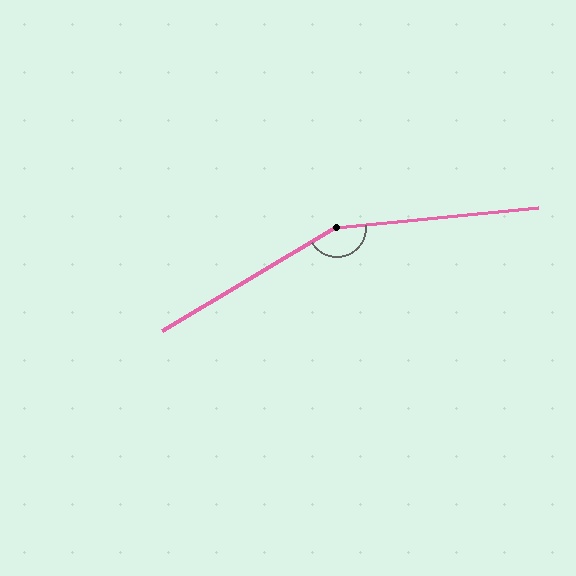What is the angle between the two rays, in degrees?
Approximately 155 degrees.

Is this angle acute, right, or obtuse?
It is obtuse.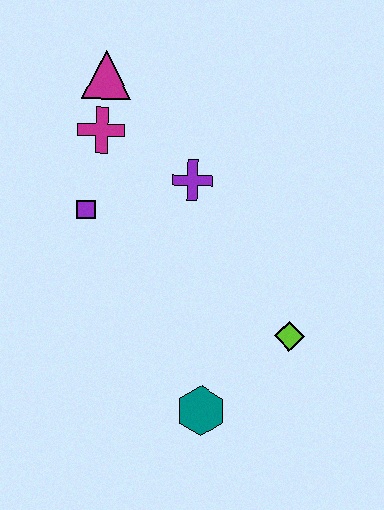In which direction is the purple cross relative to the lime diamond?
The purple cross is above the lime diamond.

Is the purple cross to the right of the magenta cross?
Yes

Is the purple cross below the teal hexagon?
No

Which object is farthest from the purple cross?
The teal hexagon is farthest from the purple cross.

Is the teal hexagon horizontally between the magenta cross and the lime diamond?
Yes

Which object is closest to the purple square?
The magenta cross is closest to the purple square.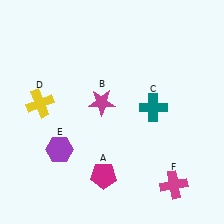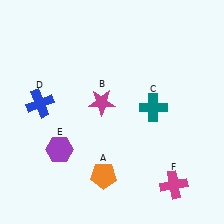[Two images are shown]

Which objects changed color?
A changed from magenta to orange. D changed from yellow to blue.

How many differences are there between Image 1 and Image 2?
There are 2 differences between the two images.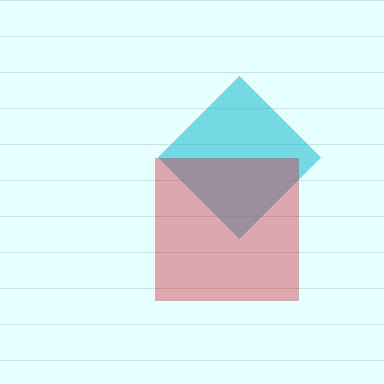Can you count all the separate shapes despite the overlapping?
Yes, there are 2 separate shapes.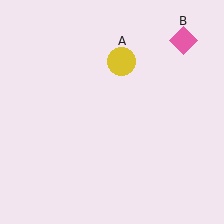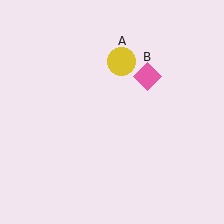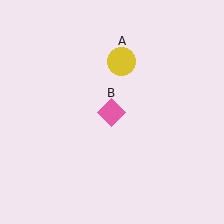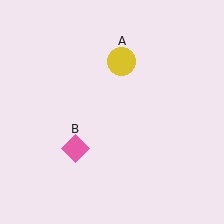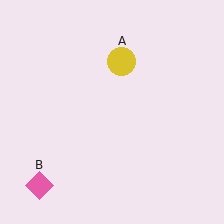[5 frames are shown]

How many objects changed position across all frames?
1 object changed position: pink diamond (object B).